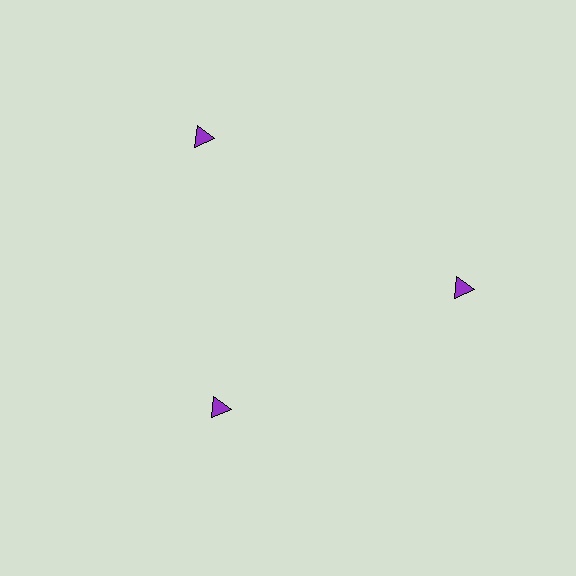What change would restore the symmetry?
The symmetry would be restored by moving it outward, back onto the ring so that all 3 triangles sit at equal angles and equal distance from the center.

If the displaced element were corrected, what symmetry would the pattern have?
It would have 3-fold rotational symmetry — the pattern would map onto itself every 120 degrees.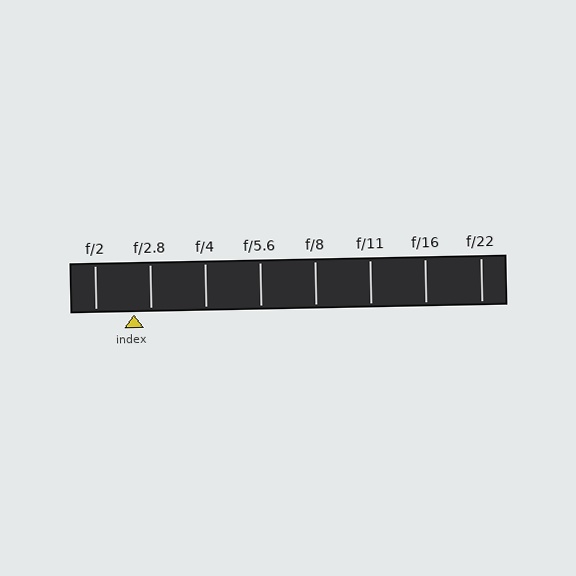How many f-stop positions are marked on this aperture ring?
There are 8 f-stop positions marked.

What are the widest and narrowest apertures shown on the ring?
The widest aperture shown is f/2 and the narrowest is f/22.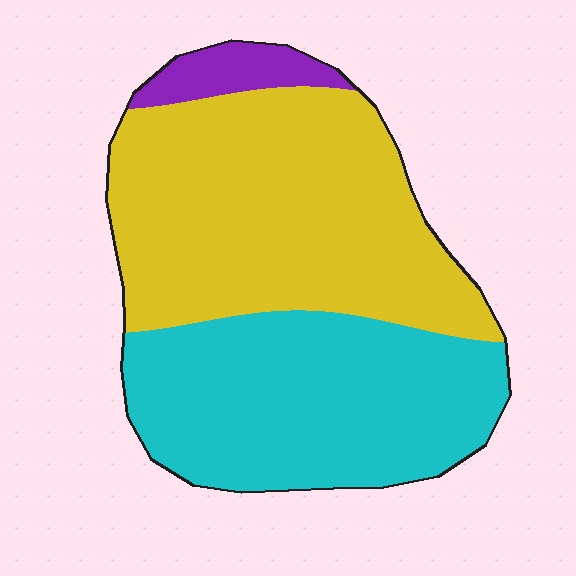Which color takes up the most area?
Yellow, at roughly 50%.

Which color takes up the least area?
Purple, at roughly 5%.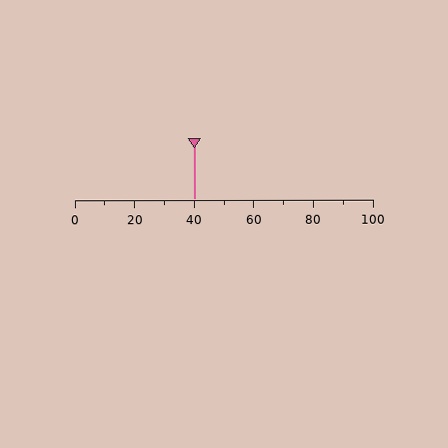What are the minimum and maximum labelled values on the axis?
The axis runs from 0 to 100.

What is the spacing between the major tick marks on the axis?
The major ticks are spaced 20 apart.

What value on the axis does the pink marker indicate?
The marker indicates approximately 40.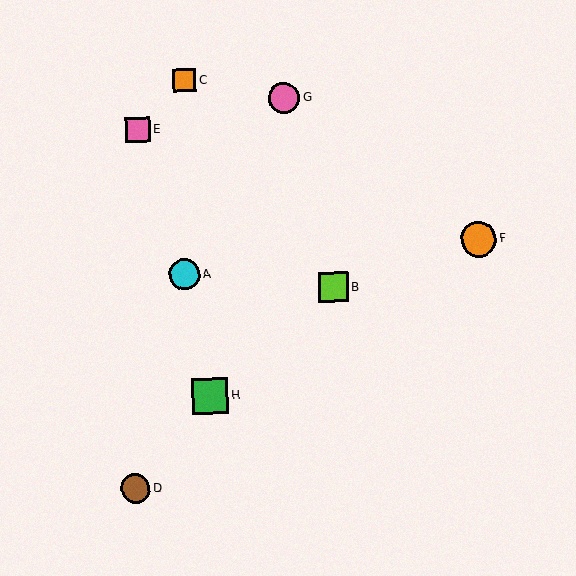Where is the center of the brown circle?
The center of the brown circle is at (136, 489).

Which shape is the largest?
The green square (labeled H) is the largest.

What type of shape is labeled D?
Shape D is a brown circle.